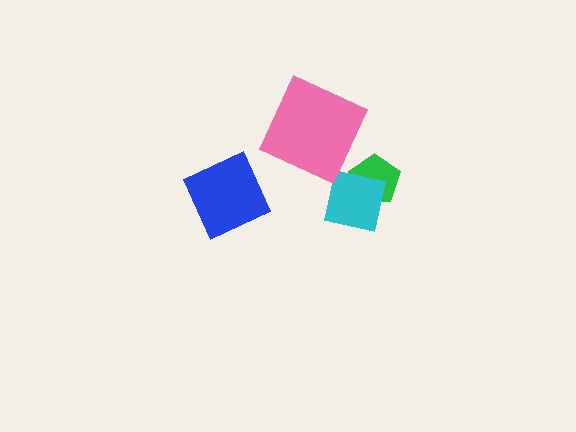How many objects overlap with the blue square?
0 objects overlap with the blue square.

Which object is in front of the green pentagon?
The cyan square is in front of the green pentagon.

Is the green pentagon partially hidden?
Yes, it is partially covered by another shape.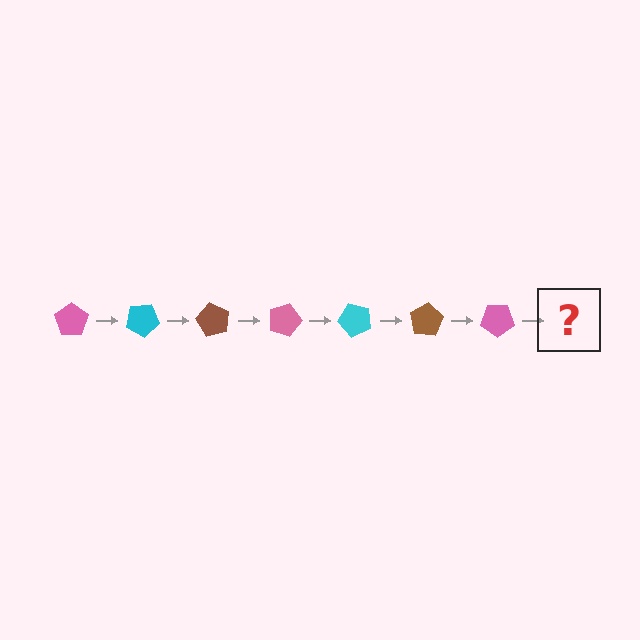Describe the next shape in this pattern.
It should be a cyan pentagon, rotated 210 degrees from the start.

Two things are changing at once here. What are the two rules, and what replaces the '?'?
The two rules are that it rotates 30 degrees each step and the color cycles through pink, cyan, and brown. The '?' should be a cyan pentagon, rotated 210 degrees from the start.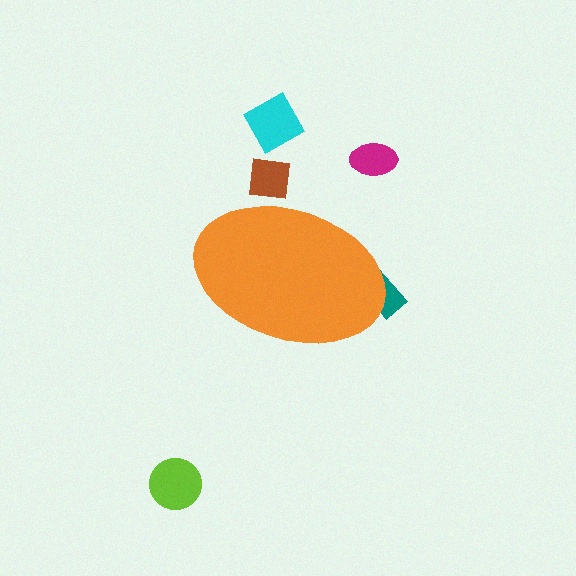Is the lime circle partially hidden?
No, the lime circle is fully visible.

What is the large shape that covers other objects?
An orange ellipse.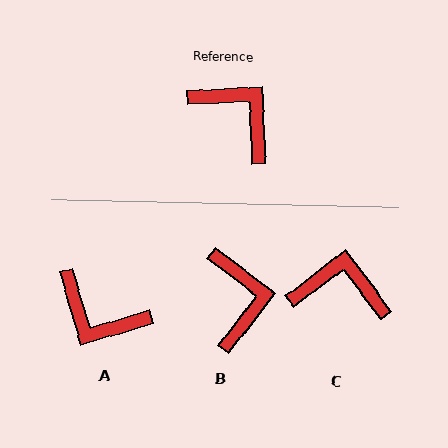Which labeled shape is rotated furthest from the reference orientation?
A, about 166 degrees away.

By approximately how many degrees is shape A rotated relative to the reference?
Approximately 166 degrees clockwise.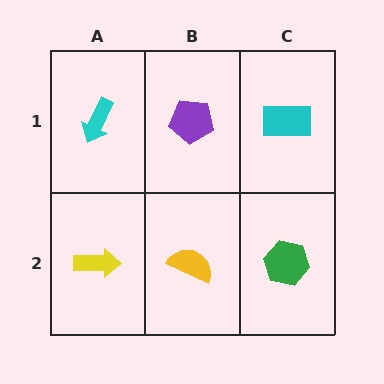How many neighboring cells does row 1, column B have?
3.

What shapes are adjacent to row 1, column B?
A yellow semicircle (row 2, column B), a cyan arrow (row 1, column A), a cyan rectangle (row 1, column C).